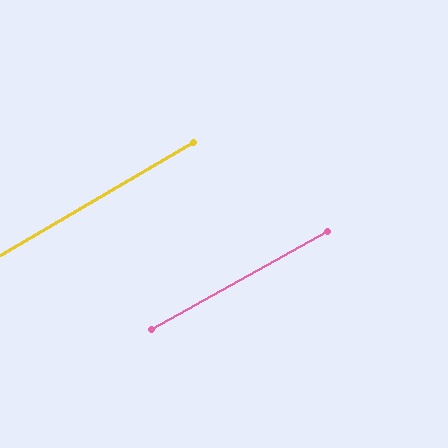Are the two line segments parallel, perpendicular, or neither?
Parallel — their directions differ by only 1.1°.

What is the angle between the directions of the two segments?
Approximately 1 degree.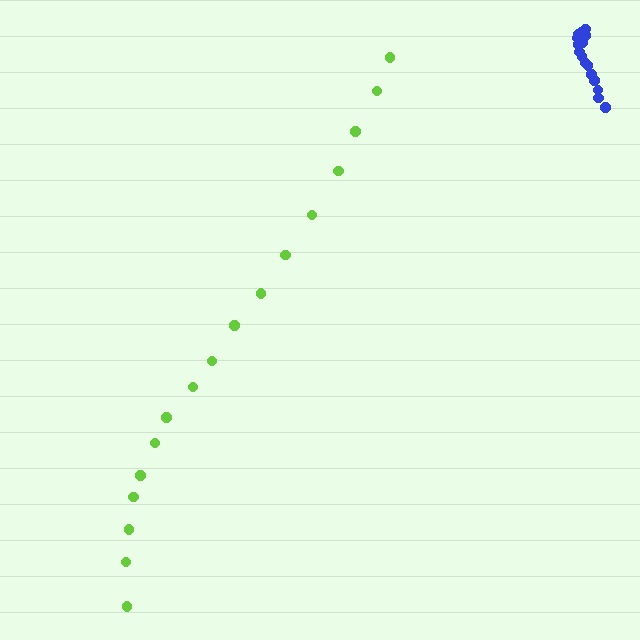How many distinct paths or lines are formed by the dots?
There are 2 distinct paths.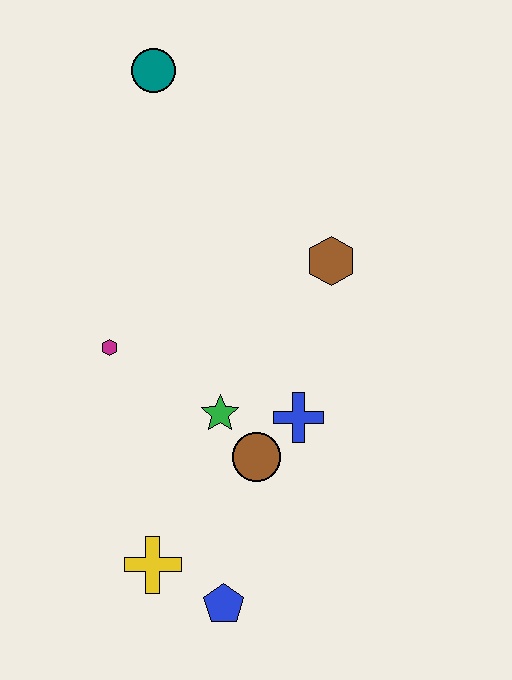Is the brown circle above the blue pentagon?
Yes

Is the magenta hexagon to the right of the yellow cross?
No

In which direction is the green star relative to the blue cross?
The green star is to the left of the blue cross.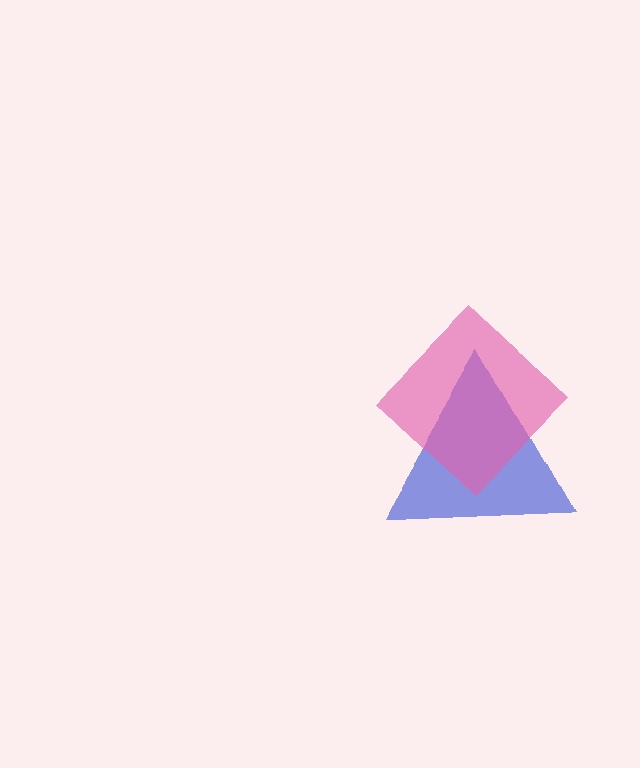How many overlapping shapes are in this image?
There are 2 overlapping shapes in the image.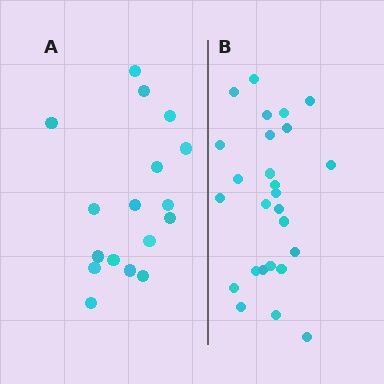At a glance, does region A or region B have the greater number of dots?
Region B (the right region) has more dots.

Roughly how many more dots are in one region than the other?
Region B has roughly 8 or so more dots than region A.